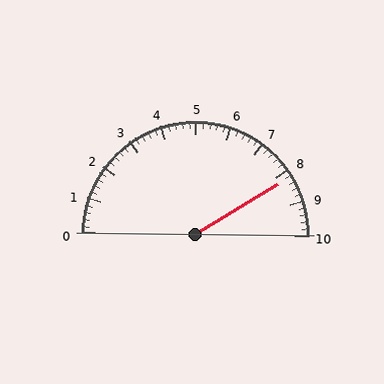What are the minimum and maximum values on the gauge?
The gauge ranges from 0 to 10.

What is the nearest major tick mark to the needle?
The nearest major tick mark is 8.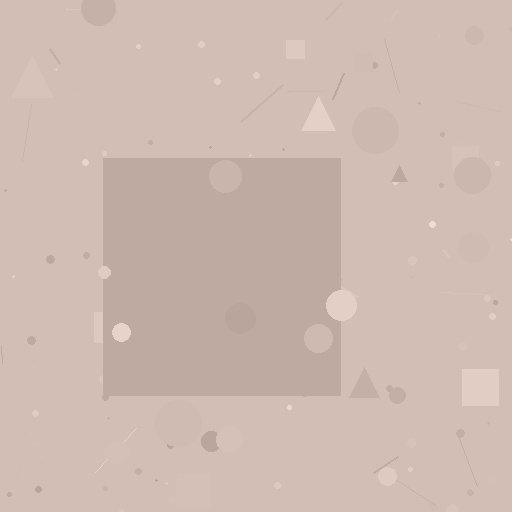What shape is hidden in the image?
A square is hidden in the image.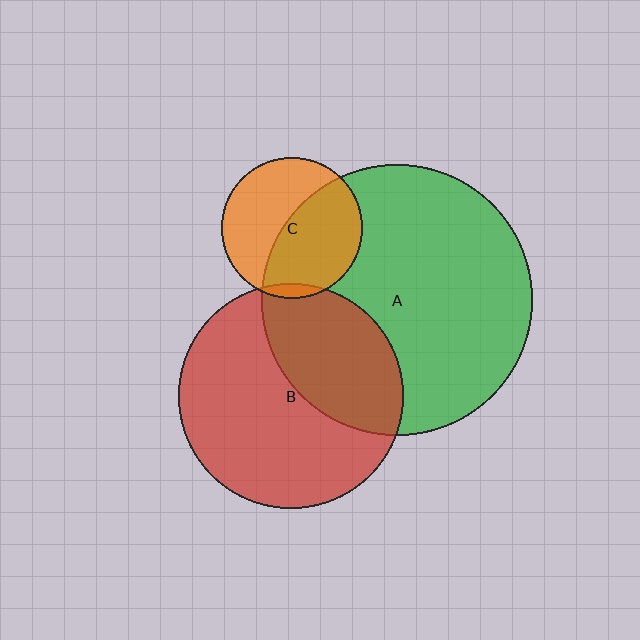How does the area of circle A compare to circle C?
Approximately 3.7 times.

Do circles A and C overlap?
Yes.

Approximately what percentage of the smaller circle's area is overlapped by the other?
Approximately 50%.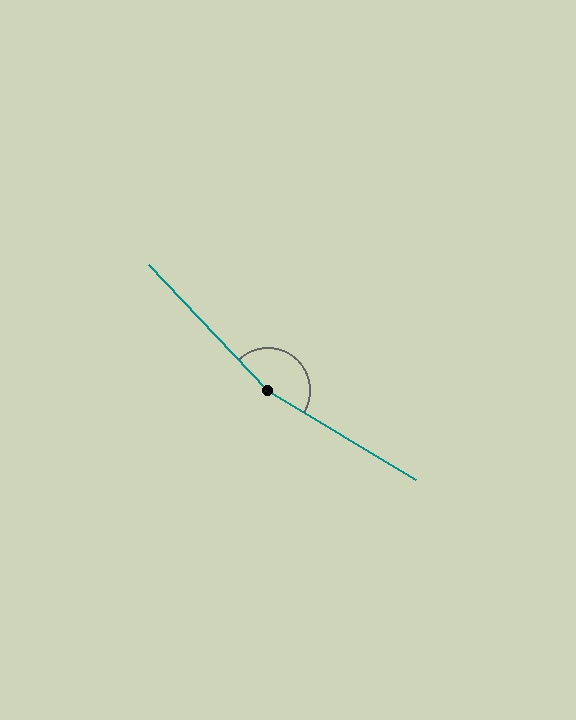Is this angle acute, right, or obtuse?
It is obtuse.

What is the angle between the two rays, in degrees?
Approximately 165 degrees.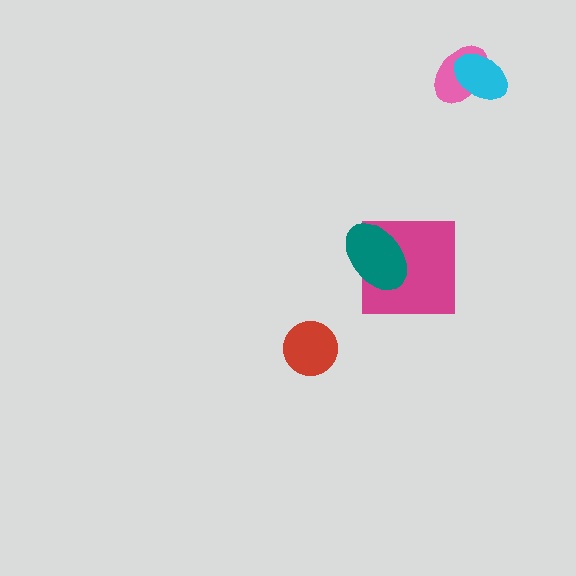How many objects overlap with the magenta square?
1 object overlaps with the magenta square.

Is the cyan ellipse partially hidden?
No, no other shape covers it.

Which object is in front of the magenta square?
The teal ellipse is in front of the magenta square.